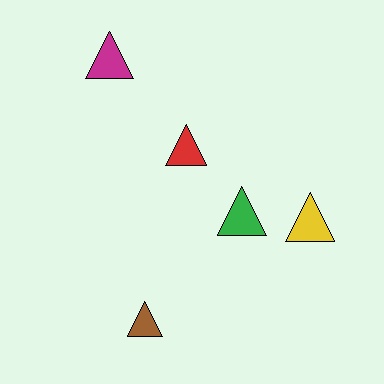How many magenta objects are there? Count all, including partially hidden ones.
There is 1 magenta object.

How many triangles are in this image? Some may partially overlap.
There are 5 triangles.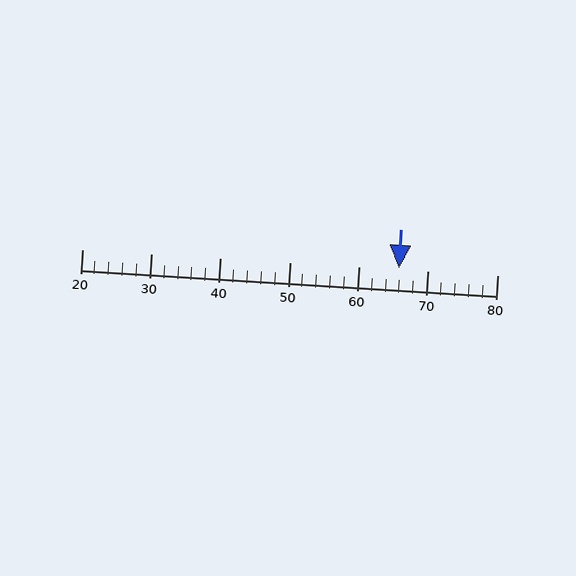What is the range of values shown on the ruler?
The ruler shows values from 20 to 80.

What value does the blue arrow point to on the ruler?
The blue arrow points to approximately 66.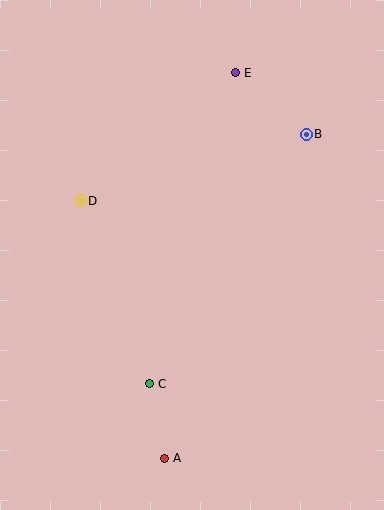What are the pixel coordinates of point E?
Point E is at (236, 73).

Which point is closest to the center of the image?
Point D at (80, 201) is closest to the center.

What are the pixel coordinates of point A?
Point A is at (165, 458).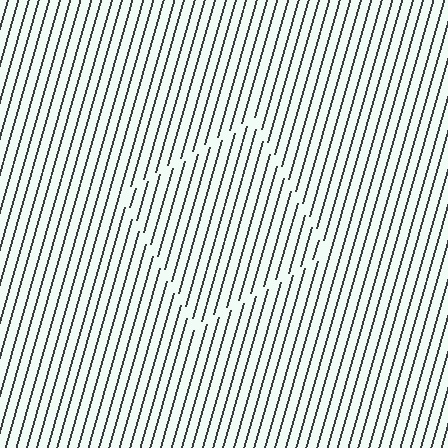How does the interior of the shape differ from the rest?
The interior of the shape contains the same grating, shifted by half a period — the contour is defined by the phase discontinuity where line-ends from the inner and outer gratings abut.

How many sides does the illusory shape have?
4 sides — the line-ends trace a square.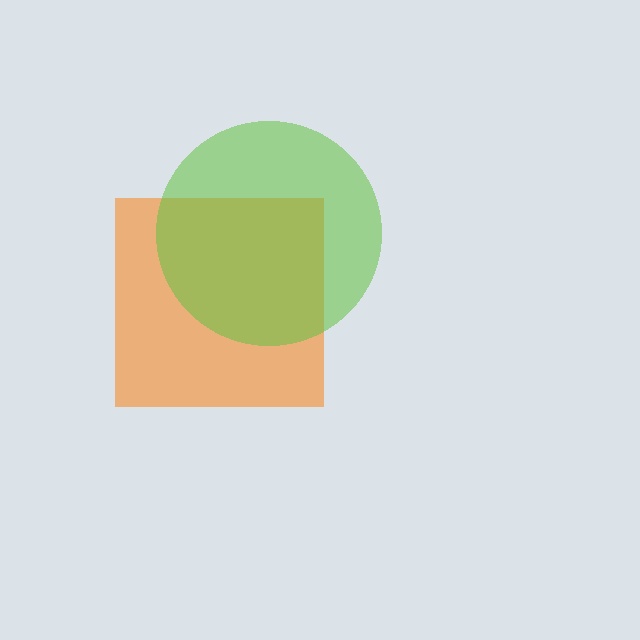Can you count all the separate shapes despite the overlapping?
Yes, there are 2 separate shapes.